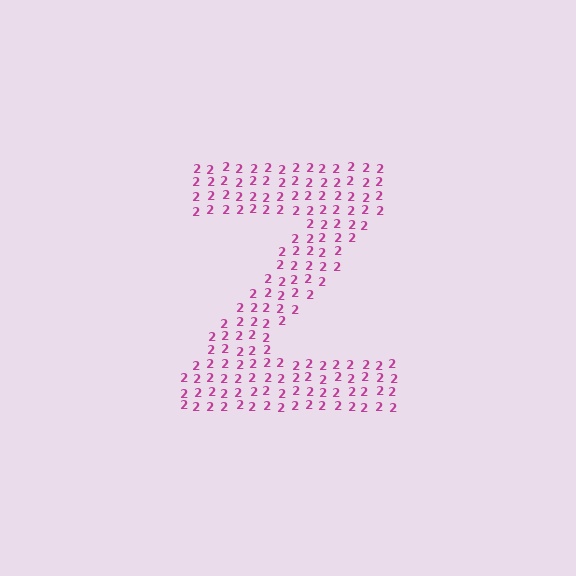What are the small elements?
The small elements are digit 2's.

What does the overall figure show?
The overall figure shows the letter Z.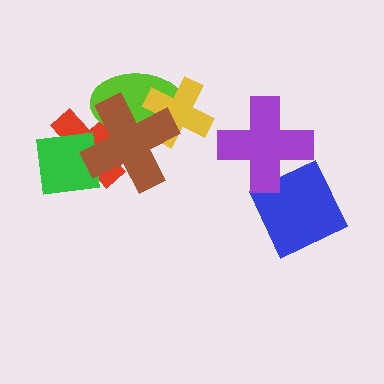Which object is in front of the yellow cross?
The brown cross is in front of the yellow cross.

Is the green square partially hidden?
Yes, it is partially covered by another shape.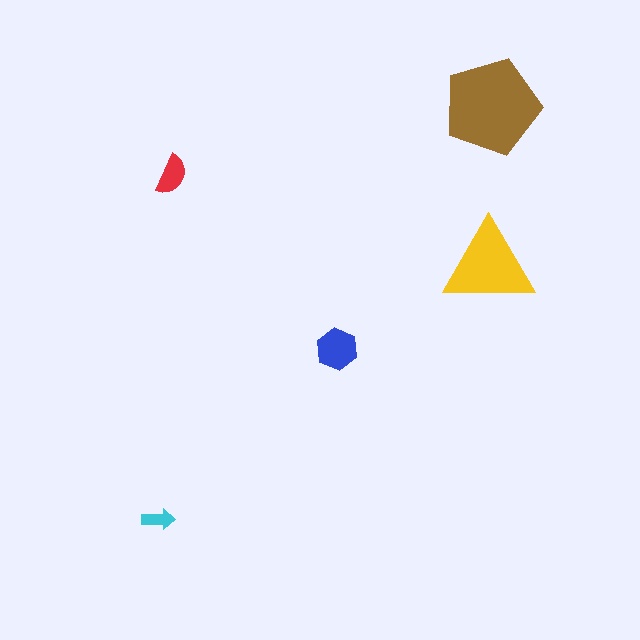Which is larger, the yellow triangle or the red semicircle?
The yellow triangle.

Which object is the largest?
The brown pentagon.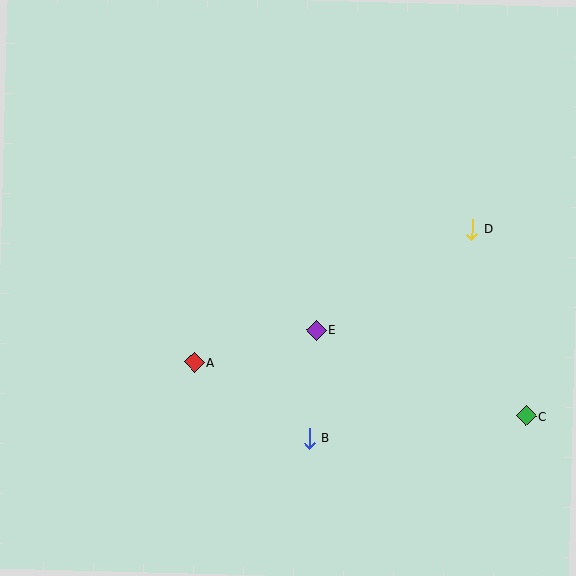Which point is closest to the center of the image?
Point E at (316, 330) is closest to the center.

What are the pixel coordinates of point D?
Point D is at (472, 229).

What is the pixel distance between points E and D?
The distance between E and D is 185 pixels.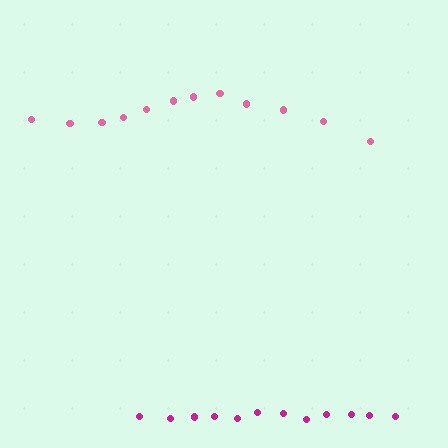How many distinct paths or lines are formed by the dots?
There are 2 distinct paths.